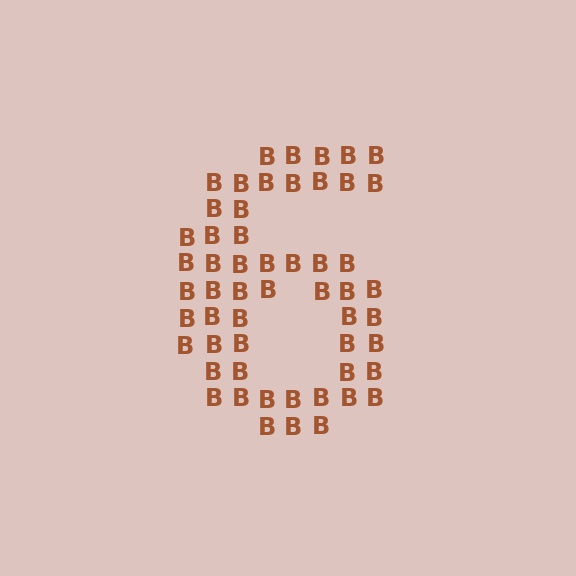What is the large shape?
The large shape is the digit 6.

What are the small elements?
The small elements are letter B's.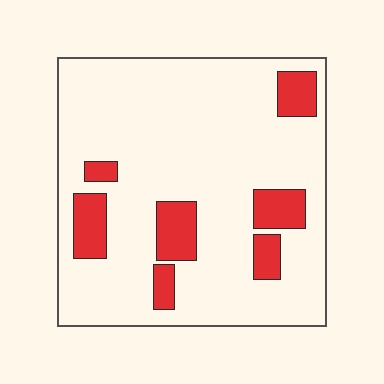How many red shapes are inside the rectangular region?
7.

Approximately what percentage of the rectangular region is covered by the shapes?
Approximately 15%.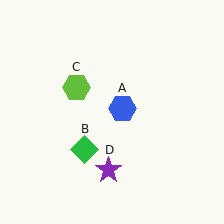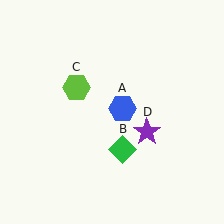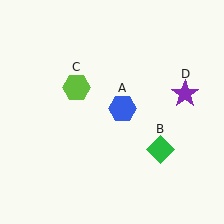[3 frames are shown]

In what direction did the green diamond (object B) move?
The green diamond (object B) moved right.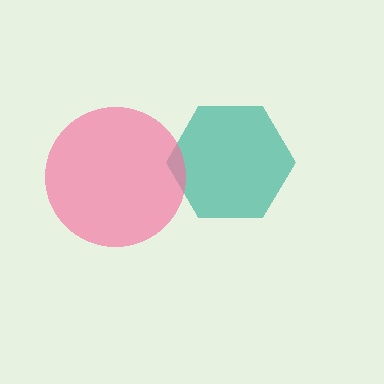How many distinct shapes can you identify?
There are 2 distinct shapes: a teal hexagon, a pink circle.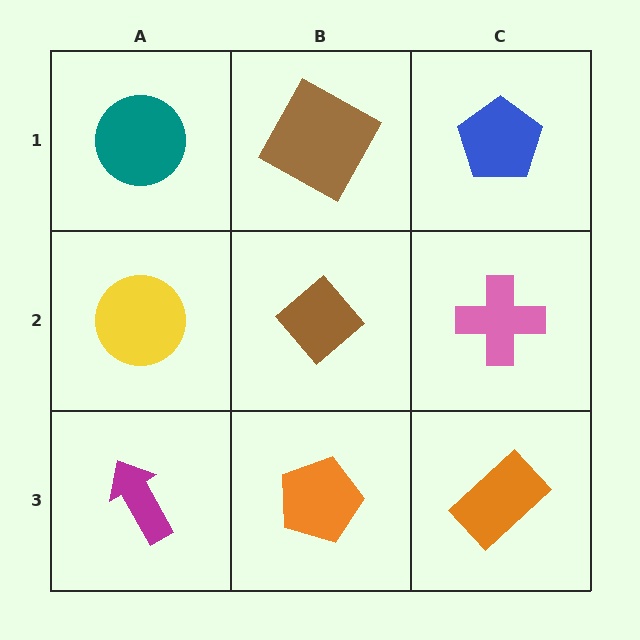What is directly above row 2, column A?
A teal circle.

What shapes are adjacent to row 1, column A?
A yellow circle (row 2, column A), a brown square (row 1, column B).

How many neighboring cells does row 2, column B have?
4.